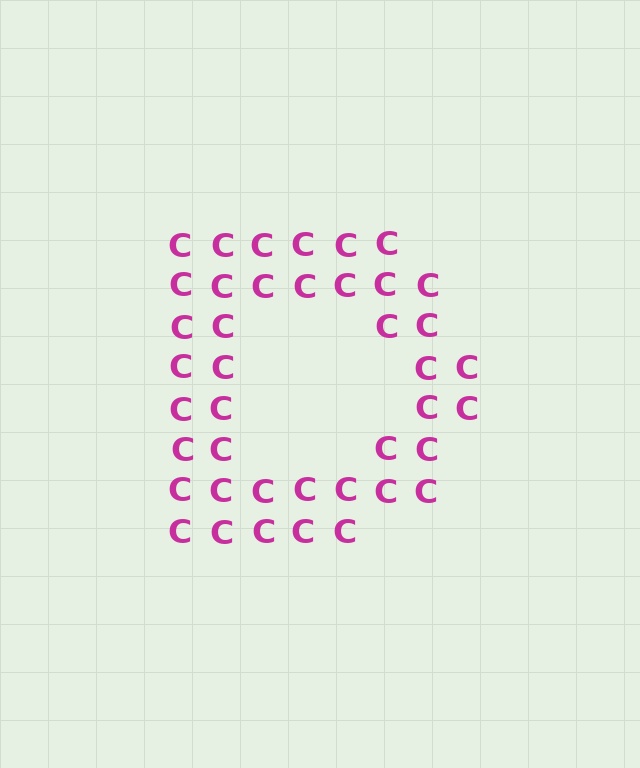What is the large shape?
The large shape is the letter D.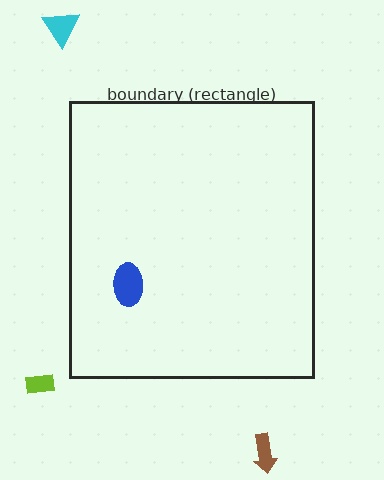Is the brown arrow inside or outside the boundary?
Outside.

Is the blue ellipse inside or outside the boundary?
Inside.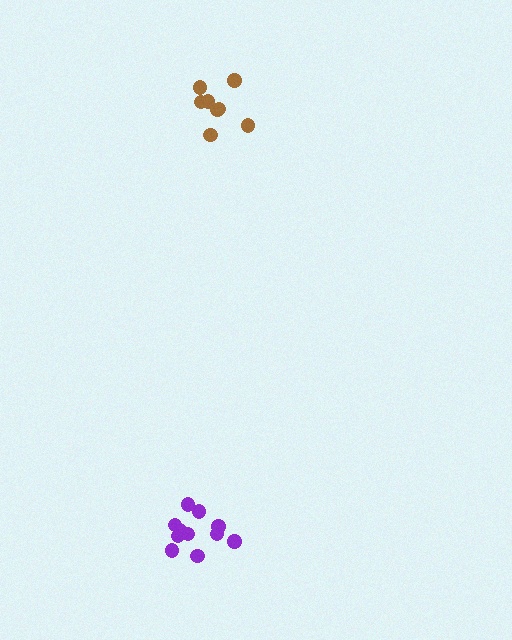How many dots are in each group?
Group 1: 11 dots, Group 2: 8 dots (19 total).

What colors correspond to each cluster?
The clusters are colored: purple, brown.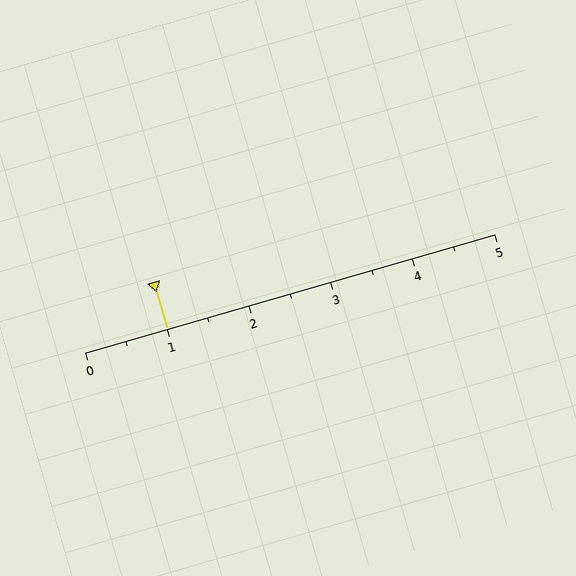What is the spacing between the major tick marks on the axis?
The major ticks are spaced 1 apart.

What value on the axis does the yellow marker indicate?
The marker indicates approximately 1.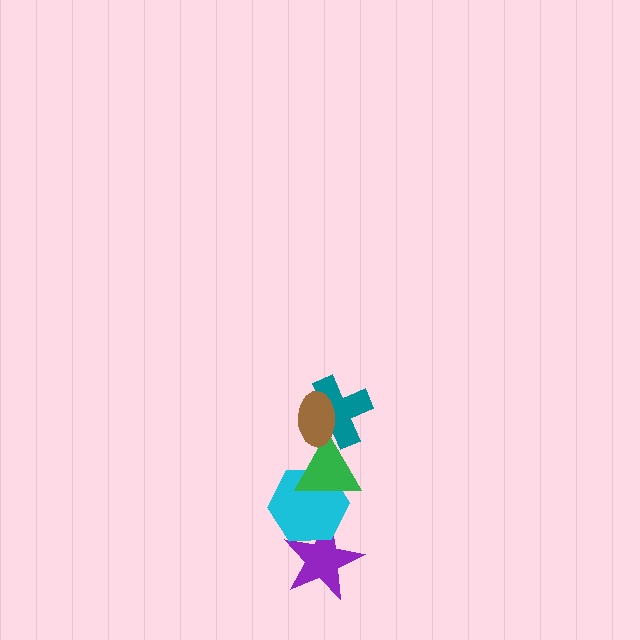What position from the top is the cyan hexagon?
The cyan hexagon is 4th from the top.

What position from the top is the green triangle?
The green triangle is 3rd from the top.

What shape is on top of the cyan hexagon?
The green triangle is on top of the cyan hexagon.